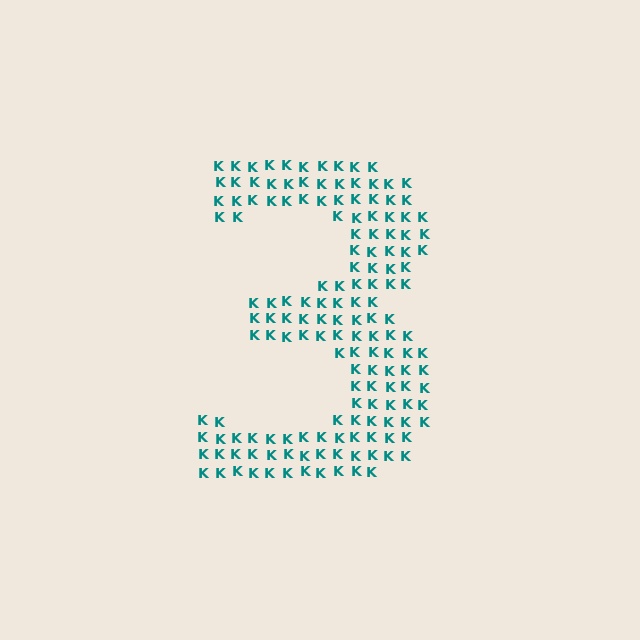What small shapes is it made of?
It is made of small letter K's.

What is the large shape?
The large shape is the digit 3.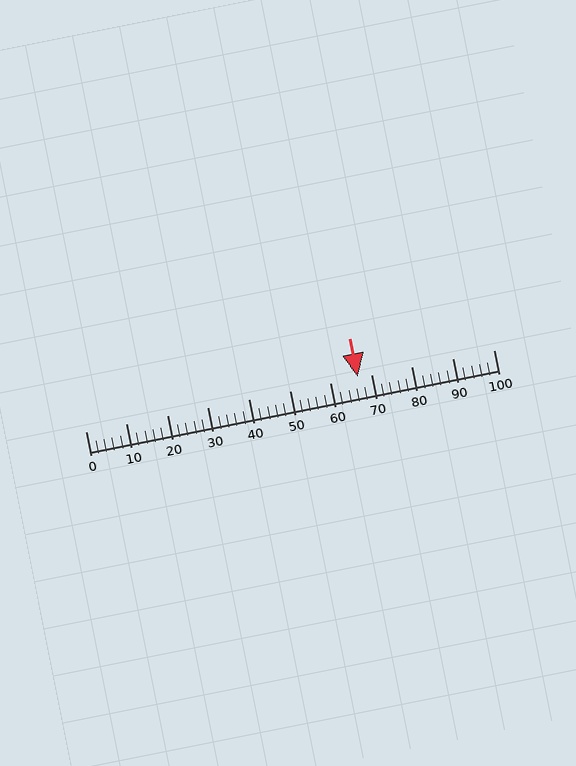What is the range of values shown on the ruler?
The ruler shows values from 0 to 100.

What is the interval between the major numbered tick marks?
The major tick marks are spaced 10 units apart.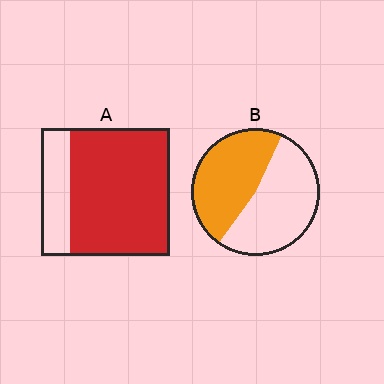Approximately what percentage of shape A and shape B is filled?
A is approximately 80% and B is approximately 45%.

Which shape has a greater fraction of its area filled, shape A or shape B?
Shape A.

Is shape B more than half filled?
Roughly half.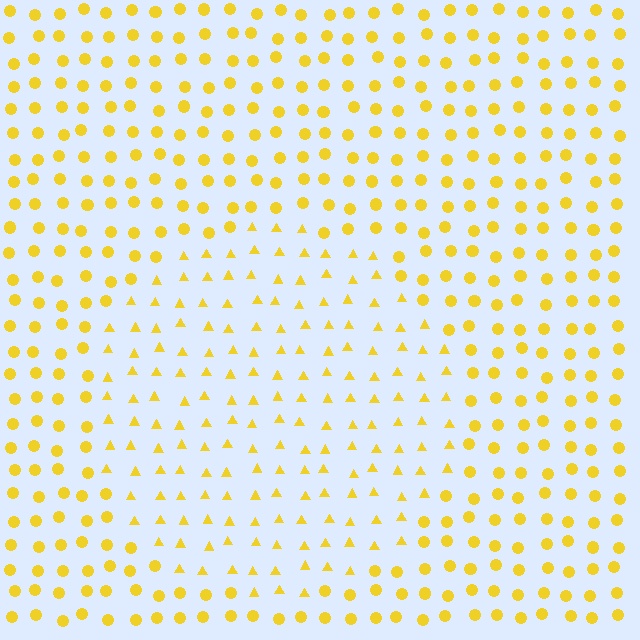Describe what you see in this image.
The image is filled with small yellow elements arranged in a uniform grid. A circle-shaped region contains triangles, while the surrounding area contains circles. The boundary is defined purely by the change in element shape.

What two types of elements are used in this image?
The image uses triangles inside the circle region and circles outside it.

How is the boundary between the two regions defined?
The boundary is defined by a change in element shape: triangles inside vs. circles outside. All elements share the same color and spacing.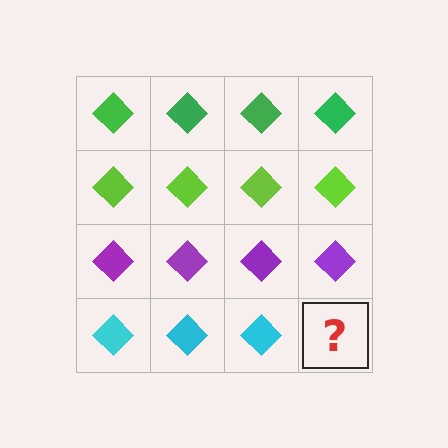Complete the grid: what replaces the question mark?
The question mark should be replaced with a cyan diamond.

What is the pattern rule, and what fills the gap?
The rule is that each row has a consistent color. The gap should be filled with a cyan diamond.